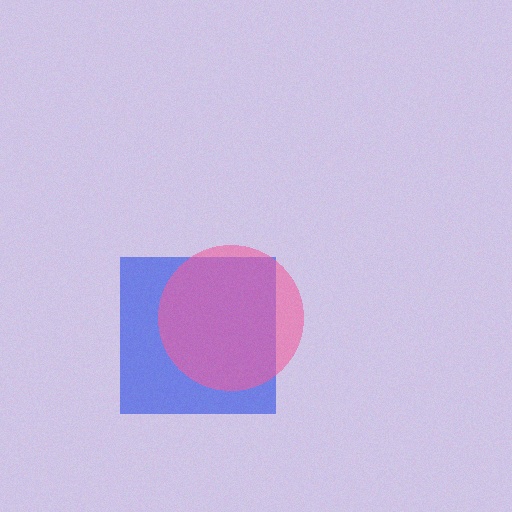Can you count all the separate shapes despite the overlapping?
Yes, there are 2 separate shapes.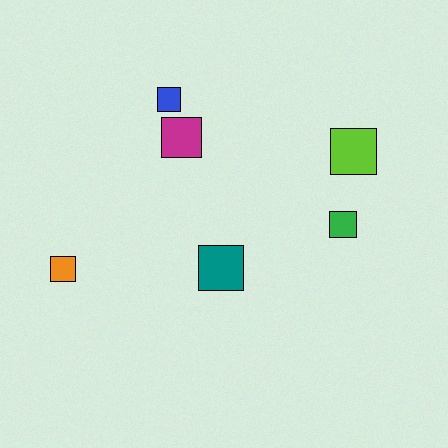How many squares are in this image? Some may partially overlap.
There are 6 squares.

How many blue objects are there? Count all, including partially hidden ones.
There is 1 blue object.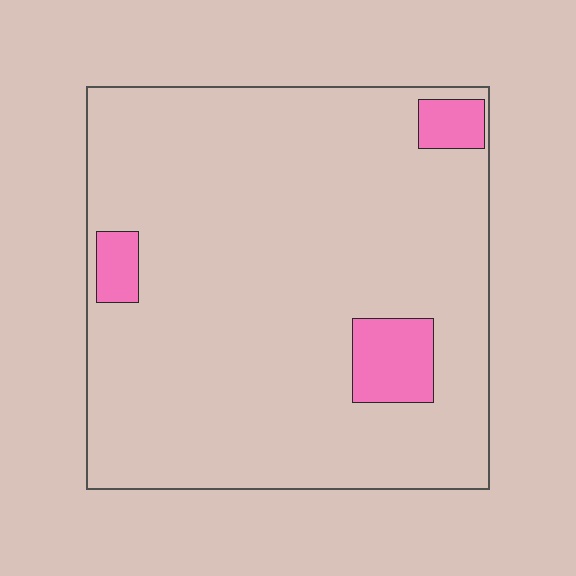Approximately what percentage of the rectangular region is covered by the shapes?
Approximately 10%.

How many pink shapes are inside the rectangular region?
3.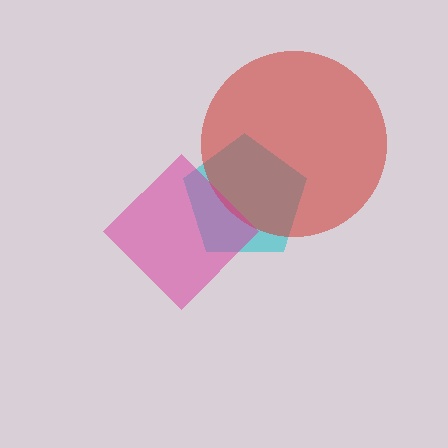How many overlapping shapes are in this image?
There are 3 overlapping shapes in the image.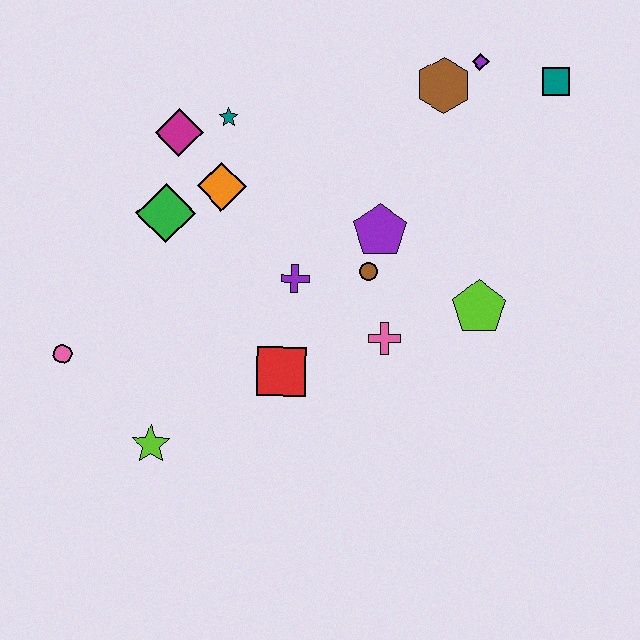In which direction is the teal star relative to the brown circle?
The teal star is above the brown circle.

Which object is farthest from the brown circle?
The pink circle is farthest from the brown circle.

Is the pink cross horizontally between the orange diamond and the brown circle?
No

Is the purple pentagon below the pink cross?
No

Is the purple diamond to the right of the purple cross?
Yes